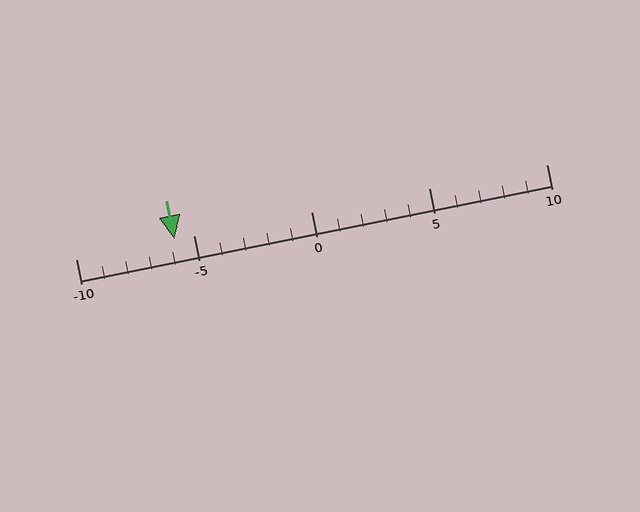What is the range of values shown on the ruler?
The ruler shows values from -10 to 10.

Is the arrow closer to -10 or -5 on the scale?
The arrow is closer to -5.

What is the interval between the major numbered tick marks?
The major tick marks are spaced 5 units apart.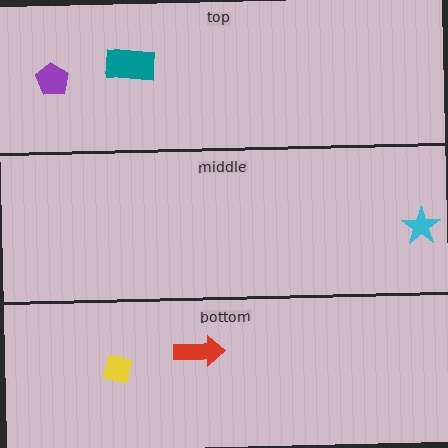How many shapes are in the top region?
2.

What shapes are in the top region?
The teal rectangle, the purple pentagon.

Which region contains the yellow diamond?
The bottom region.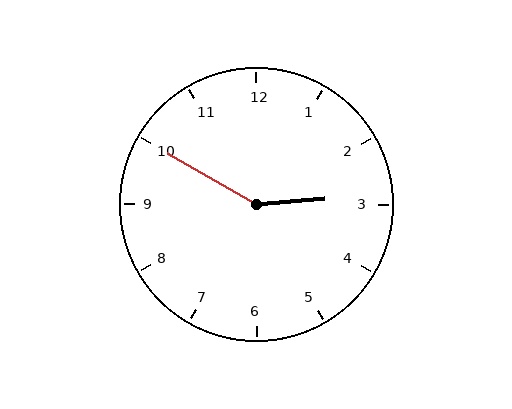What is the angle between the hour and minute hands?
Approximately 145 degrees.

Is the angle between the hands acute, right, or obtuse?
It is obtuse.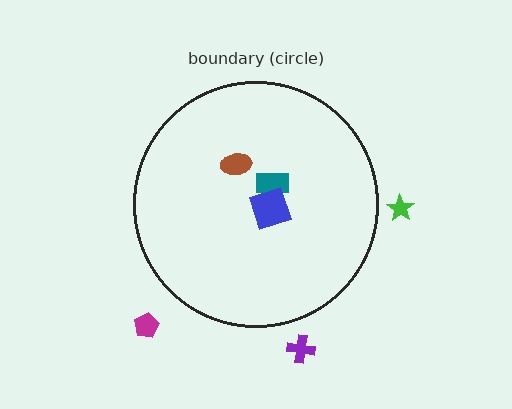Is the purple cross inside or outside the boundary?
Outside.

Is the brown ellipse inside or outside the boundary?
Inside.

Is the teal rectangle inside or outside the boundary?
Inside.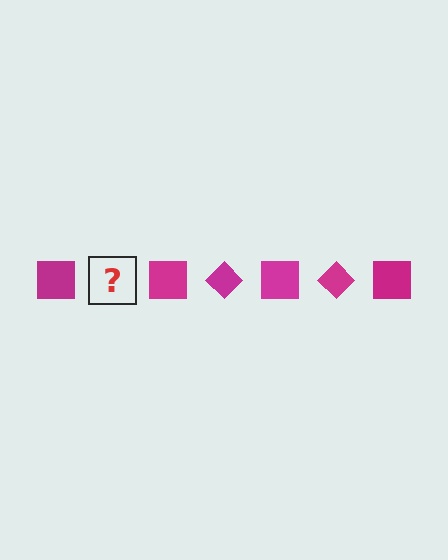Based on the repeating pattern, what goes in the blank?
The blank should be a magenta diamond.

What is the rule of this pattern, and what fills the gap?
The rule is that the pattern cycles through square, diamond shapes in magenta. The gap should be filled with a magenta diamond.